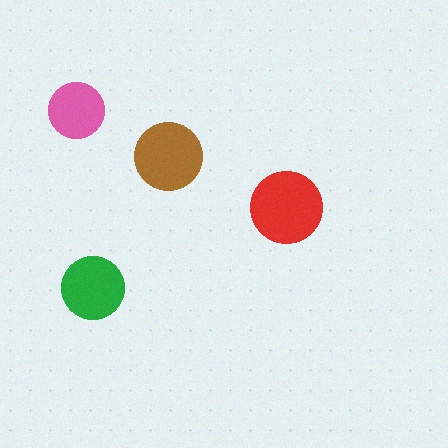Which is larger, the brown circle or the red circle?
The red one.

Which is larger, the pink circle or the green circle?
The green one.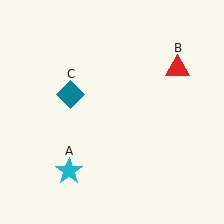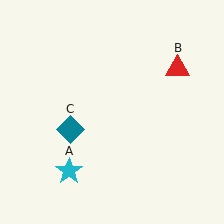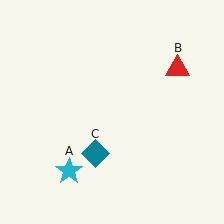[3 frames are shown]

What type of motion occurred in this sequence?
The teal diamond (object C) rotated counterclockwise around the center of the scene.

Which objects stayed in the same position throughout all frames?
Cyan star (object A) and red triangle (object B) remained stationary.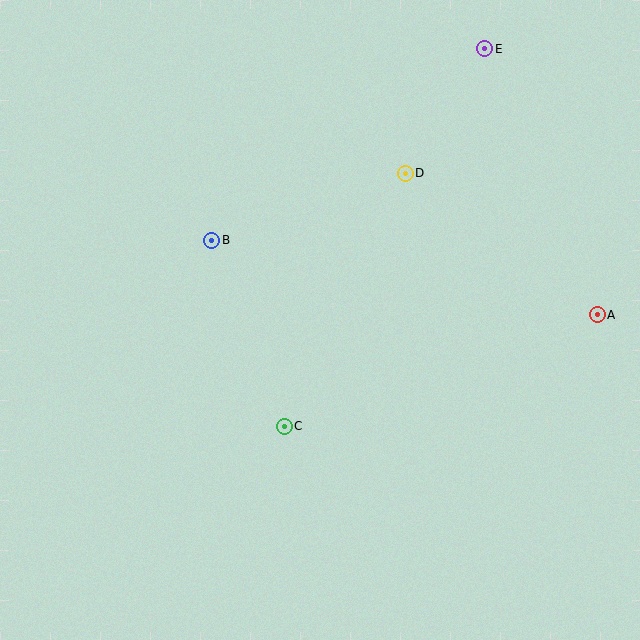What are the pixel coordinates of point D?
Point D is at (405, 173).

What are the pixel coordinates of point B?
Point B is at (212, 240).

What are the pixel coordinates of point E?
Point E is at (484, 49).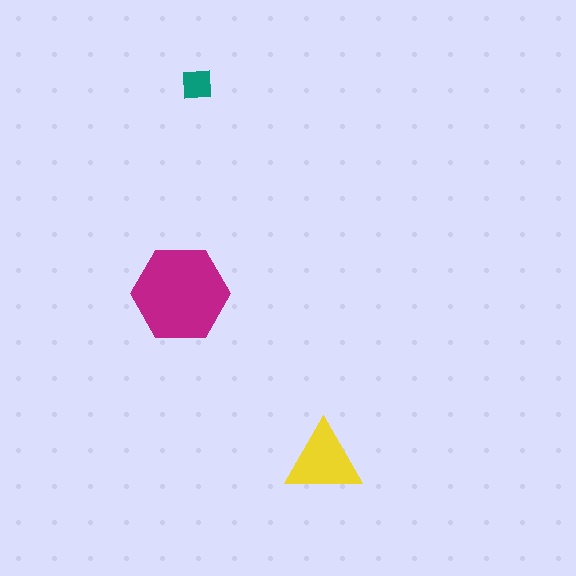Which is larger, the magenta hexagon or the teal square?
The magenta hexagon.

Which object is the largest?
The magenta hexagon.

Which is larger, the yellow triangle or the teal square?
The yellow triangle.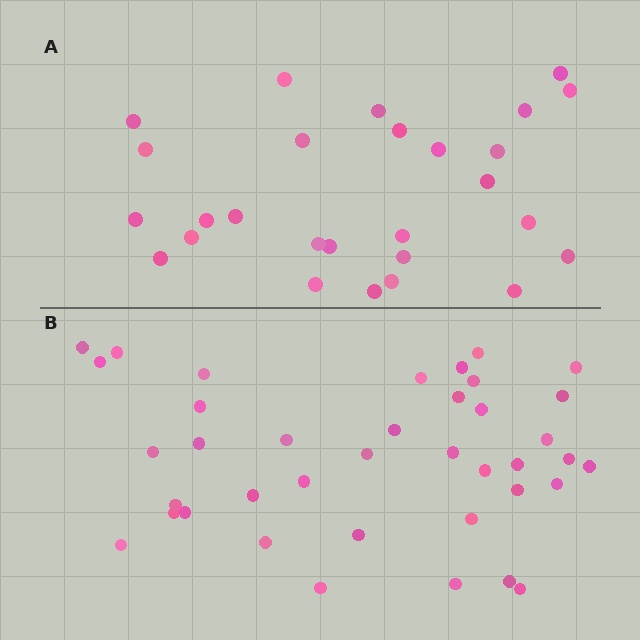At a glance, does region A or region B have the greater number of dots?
Region B (the bottom region) has more dots.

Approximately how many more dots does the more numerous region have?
Region B has roughly 12 or so more dots than region A.